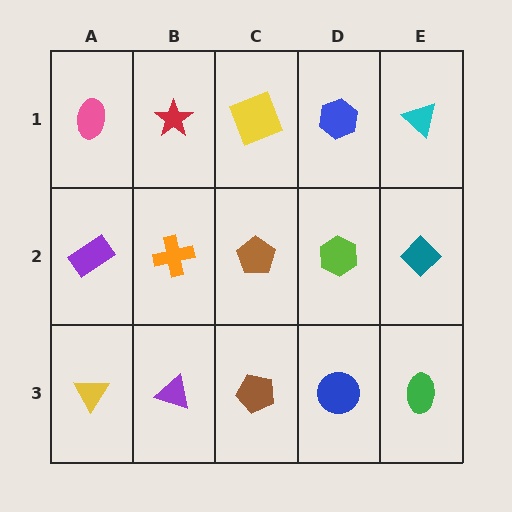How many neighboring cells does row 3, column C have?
3.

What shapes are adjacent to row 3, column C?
A brown pentagon (row 2, column C), a purple triangle (row 3, column B), a blue circle (row 3, column D).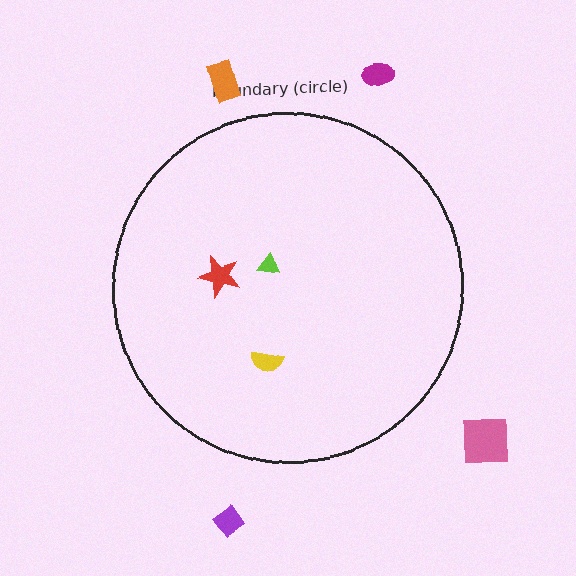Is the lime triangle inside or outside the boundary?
Inside.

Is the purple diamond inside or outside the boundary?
Outside.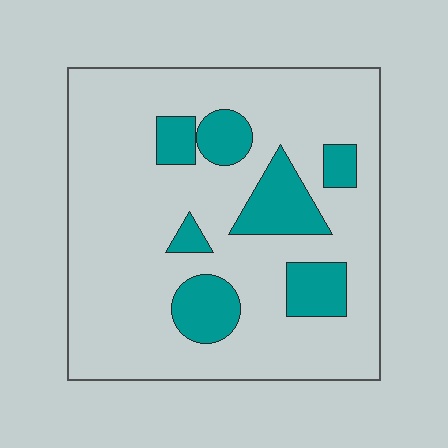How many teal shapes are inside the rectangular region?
7.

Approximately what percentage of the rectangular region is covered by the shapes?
Approximately 20%.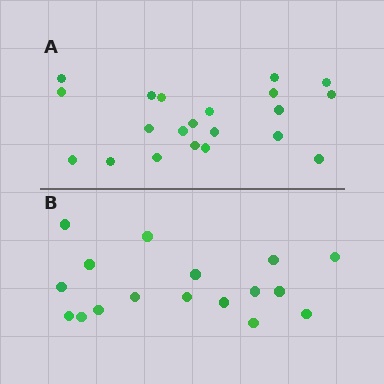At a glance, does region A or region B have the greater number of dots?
Region A (the top region) has more dots.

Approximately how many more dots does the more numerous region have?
Region A has about 4 more dots than region B.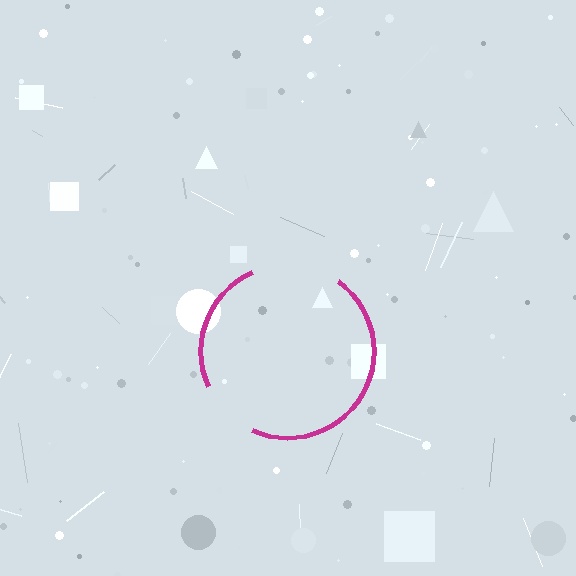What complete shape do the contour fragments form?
The contour fragments form a circle.